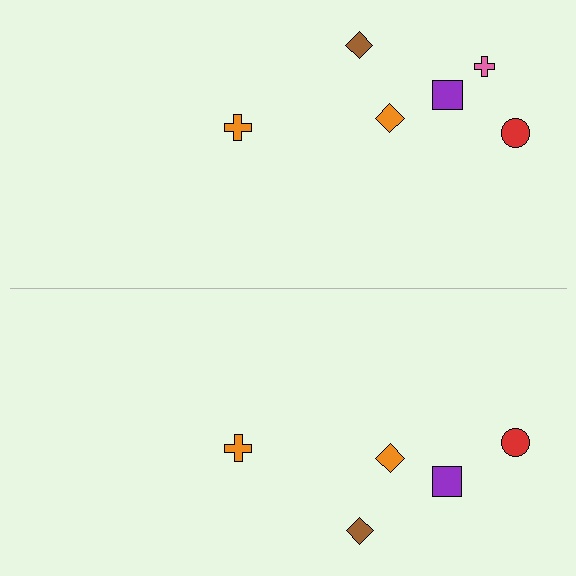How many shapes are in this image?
There are 11 shapes in this image.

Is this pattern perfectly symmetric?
No, the pattern is not perfectly symmetric. A pink cross is missing from the bottom side.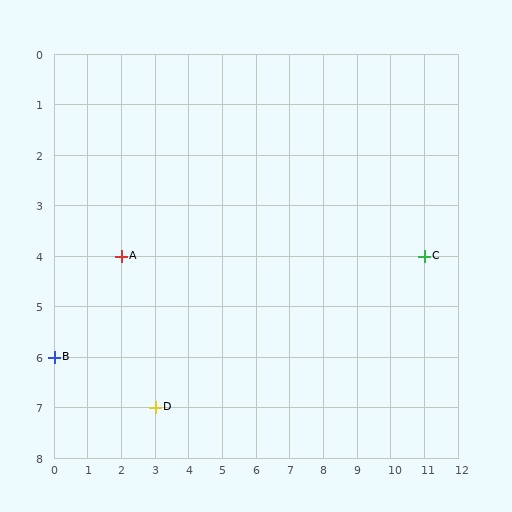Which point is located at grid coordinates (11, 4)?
Point C is at (11, 4).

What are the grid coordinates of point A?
Point A is at grid coordinates (2, 4).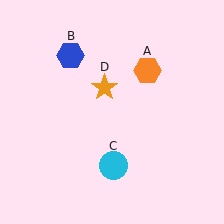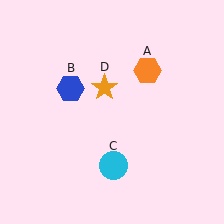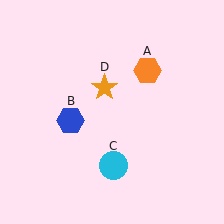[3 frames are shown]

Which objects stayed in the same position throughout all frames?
Orange hexagon (object A) and cyan circle (object C) and orange star (object D) remained stationary.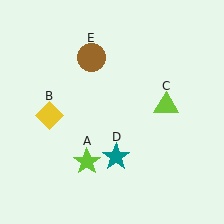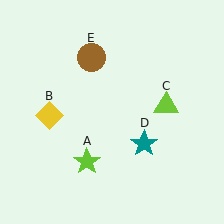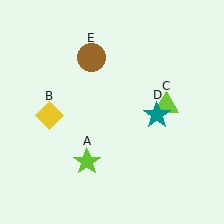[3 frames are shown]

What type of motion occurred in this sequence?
The teal star (object D) rotated counterclockwise around the center of the scene.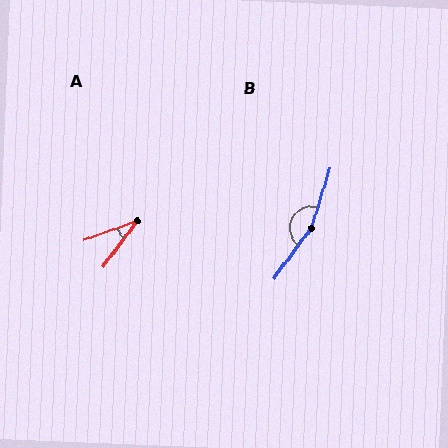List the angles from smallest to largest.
A (33°), B (161°).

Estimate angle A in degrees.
Approximately 33 degrees.